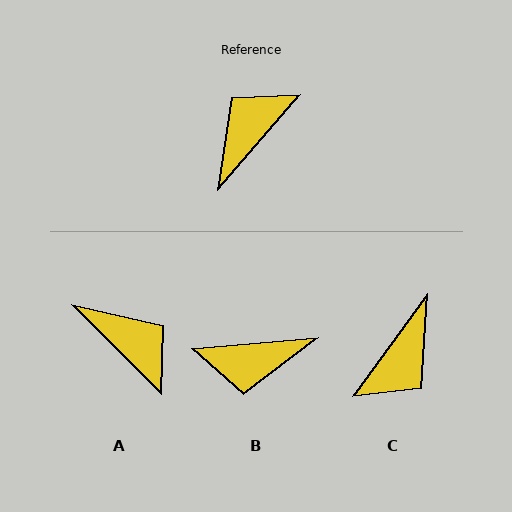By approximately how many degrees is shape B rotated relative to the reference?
Approximately 136 degrees counter-clockwise.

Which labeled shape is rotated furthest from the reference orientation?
C, about 176 degrees away.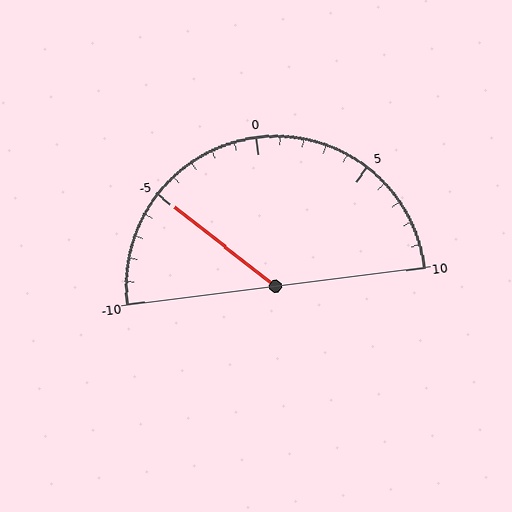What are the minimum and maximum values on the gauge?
The gauge ranges from -10 to 10.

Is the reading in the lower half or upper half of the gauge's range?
The reading is in the lower half of the range (-10 to 10).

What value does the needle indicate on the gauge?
The needle indicates approximately -5.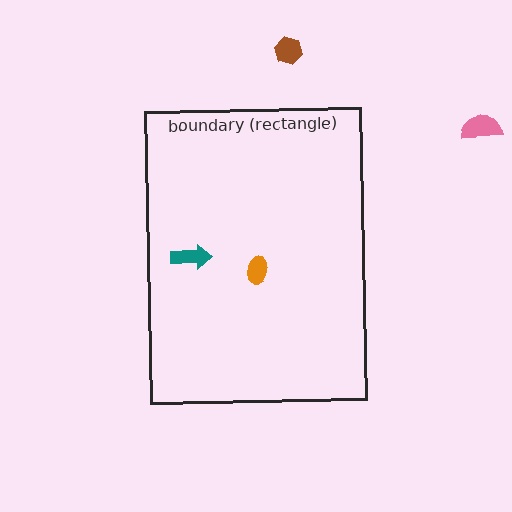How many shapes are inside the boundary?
2 inside, 2 outside.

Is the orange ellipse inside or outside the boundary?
Inside.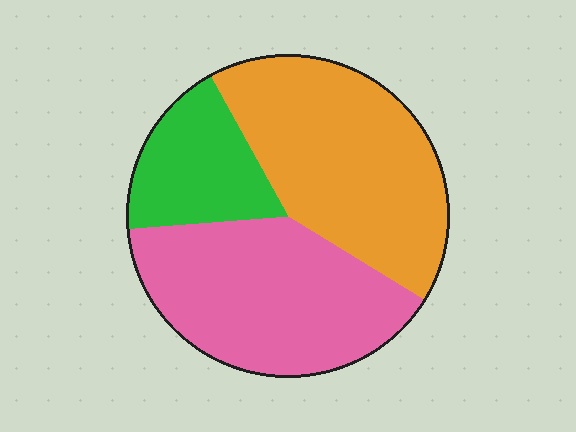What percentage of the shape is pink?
Pink covers 40% of the shape.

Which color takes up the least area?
Green, at roughly 20%.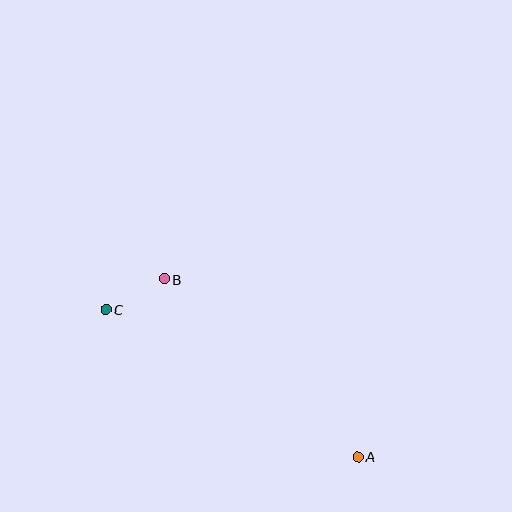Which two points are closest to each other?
Points B and C are closest to each other.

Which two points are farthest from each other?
Points A and C are farthest from each other.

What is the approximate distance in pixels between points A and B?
The distance between A and B is approximately 263 pixels.